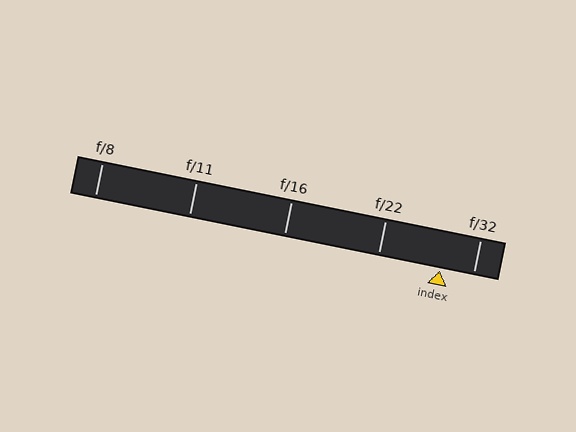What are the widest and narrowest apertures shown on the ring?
The widest aperture shown is f/8 and the narrowest is f/32.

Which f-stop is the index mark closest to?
The index mark is closest to f/32.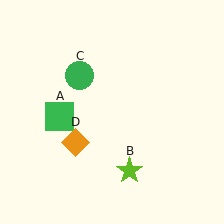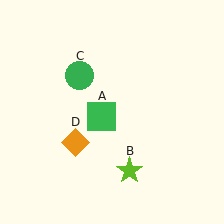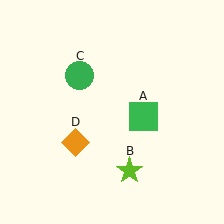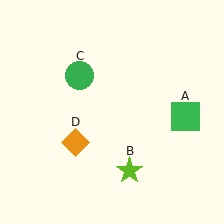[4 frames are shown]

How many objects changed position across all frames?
1 object changed position: green square (object A).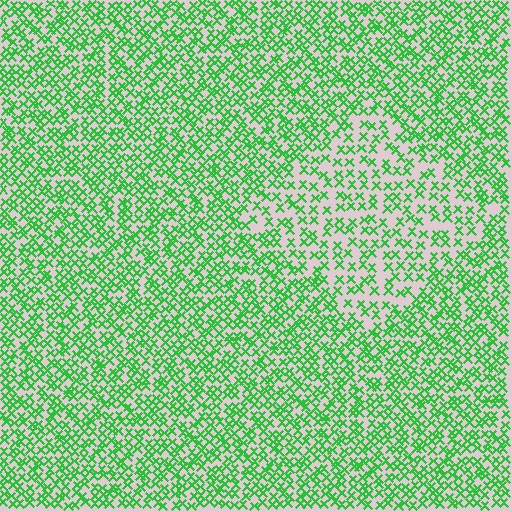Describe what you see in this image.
The image contains small green elements arranged at two different densities. A diamond-shaped region is visible where the elements are less densely packed than the surrounding area.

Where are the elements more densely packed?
The elements are more densely packed outside the diamond boundary.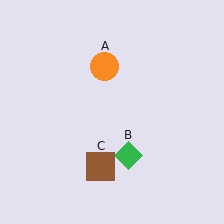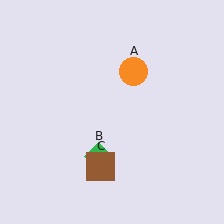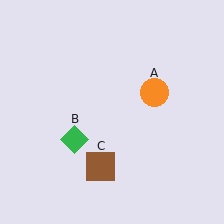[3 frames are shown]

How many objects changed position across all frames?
2 objects changed position: orange circle (object A), green diamond (object B).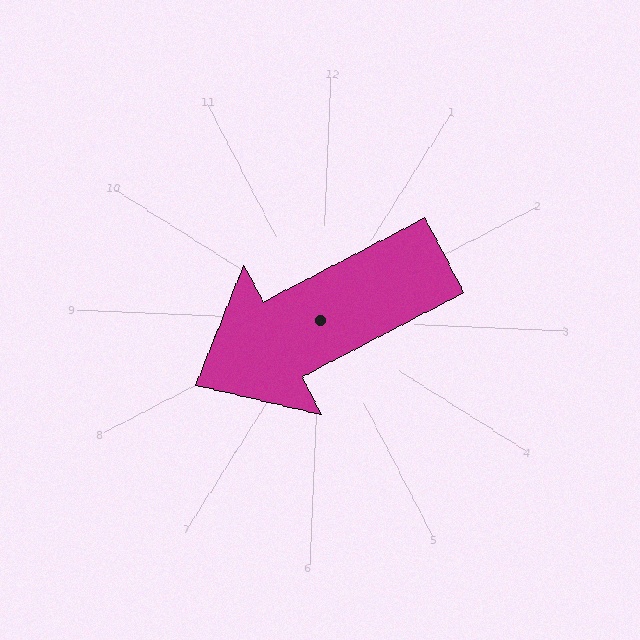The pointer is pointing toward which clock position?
Roughly 8 o'clock.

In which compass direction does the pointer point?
Southwest.